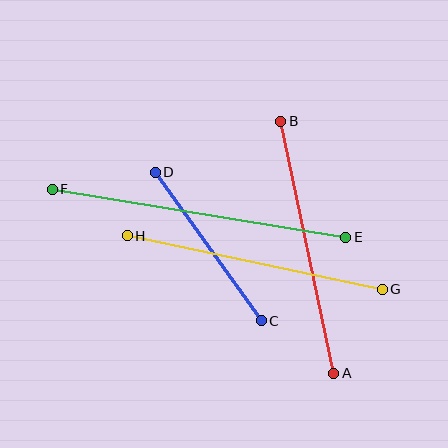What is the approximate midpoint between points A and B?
The midpoint is at approximately (307, 247) pixels.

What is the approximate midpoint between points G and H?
The midpoint is at approximately (255, 262) pixels.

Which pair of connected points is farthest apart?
Points E and F are farthest apart.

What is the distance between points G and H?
The distance is approximately 260 pixels.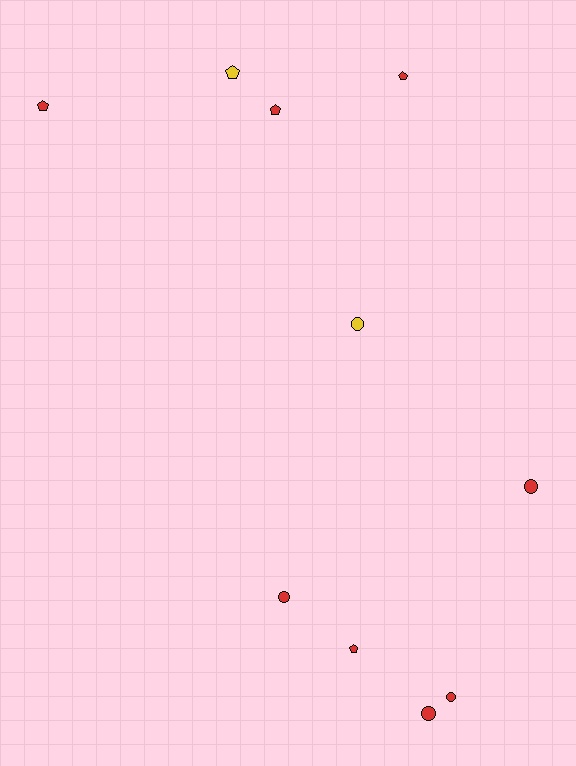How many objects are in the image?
There are 10 objects.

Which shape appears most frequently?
Circle, with 5 objects.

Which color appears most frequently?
Red, with 8 objects.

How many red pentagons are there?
There are 4 red pentagons.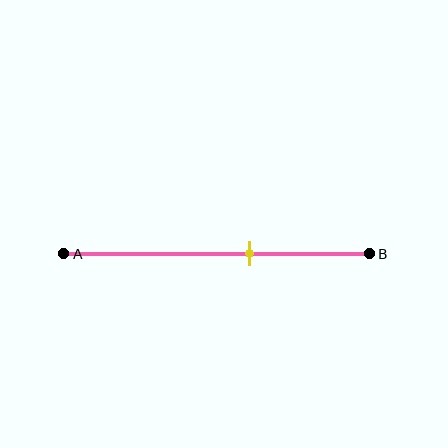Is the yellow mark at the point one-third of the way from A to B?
No, the mark is at about 60% from A, not at the 33% one-third point.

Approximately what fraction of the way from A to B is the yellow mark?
The yellow mark is approximately 60% of the way from A to B.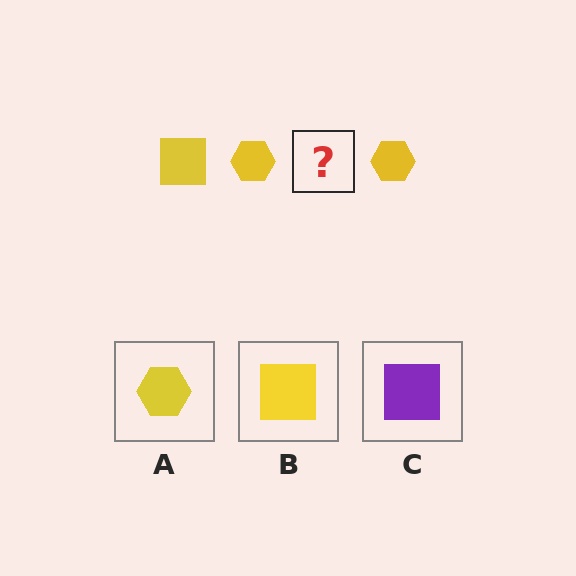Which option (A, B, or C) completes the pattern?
B.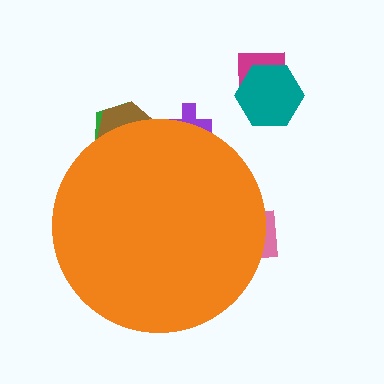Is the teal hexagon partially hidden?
No, the teal hexagon is fully visible.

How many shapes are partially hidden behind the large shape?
4 shapes are partially hidden.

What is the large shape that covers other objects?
An orange circle.